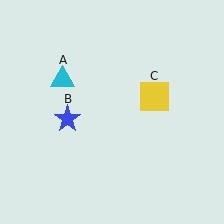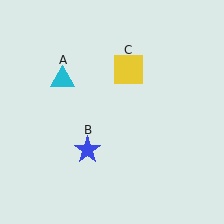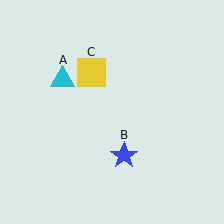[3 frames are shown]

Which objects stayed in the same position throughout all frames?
Cyan triangle (object A) remained stationary.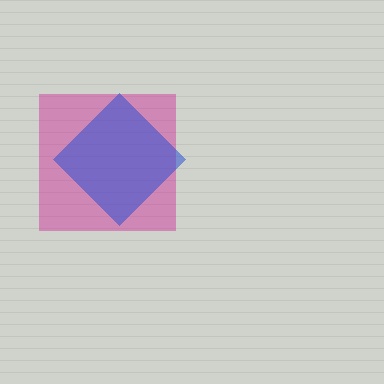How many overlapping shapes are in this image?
There are 2 overlapping shapes in the image.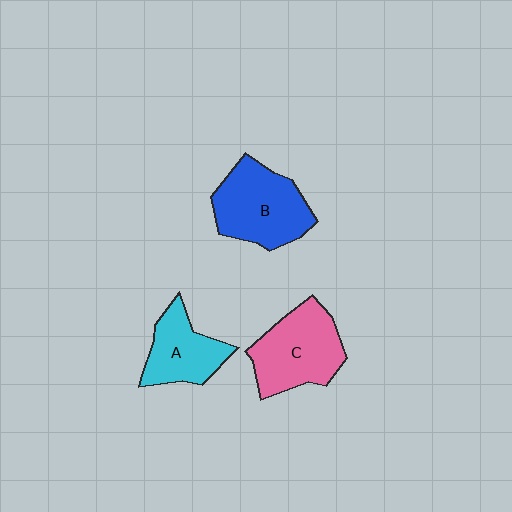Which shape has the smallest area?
Shape A (cyan).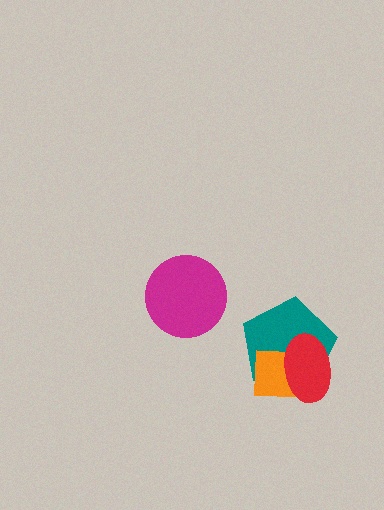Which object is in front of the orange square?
The red ellipse is in front of the orange square.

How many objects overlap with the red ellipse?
2 objects overlap with the red ellipse.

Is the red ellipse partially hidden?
No, no other shape covers it.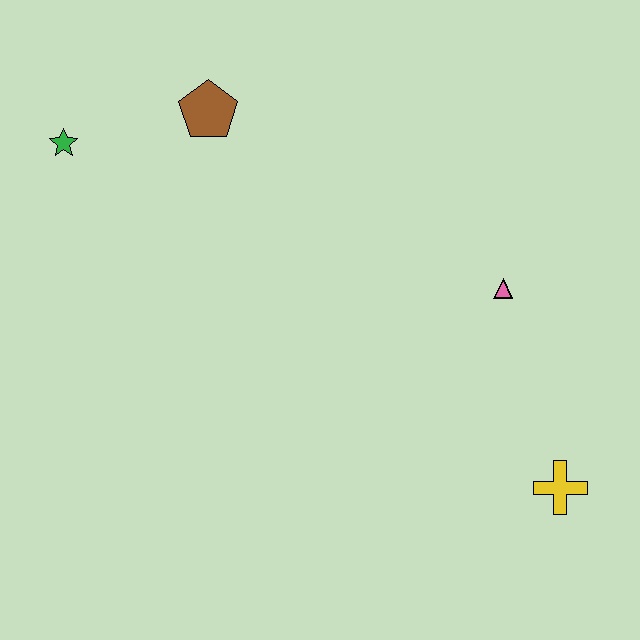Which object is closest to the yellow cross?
The pink triangle is closest to the yellow cross.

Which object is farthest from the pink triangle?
The green star is farthest from the pink triangle.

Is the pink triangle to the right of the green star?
Yes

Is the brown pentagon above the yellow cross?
Yes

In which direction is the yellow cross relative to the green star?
The yellow cross is to the right of the green star.